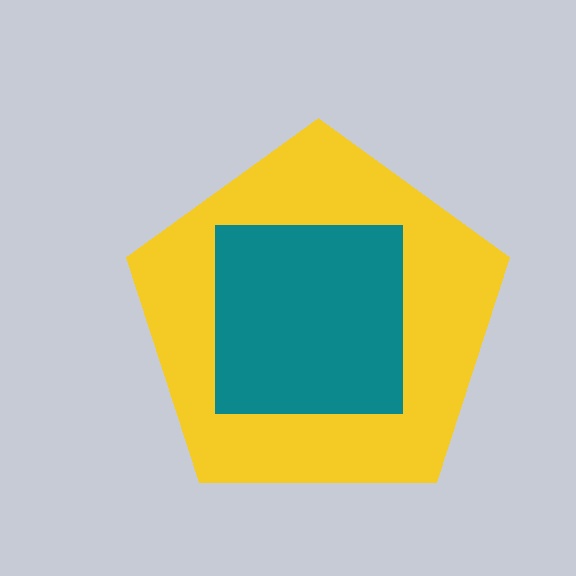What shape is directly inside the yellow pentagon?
The teal square.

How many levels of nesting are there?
2.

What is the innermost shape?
The teal square.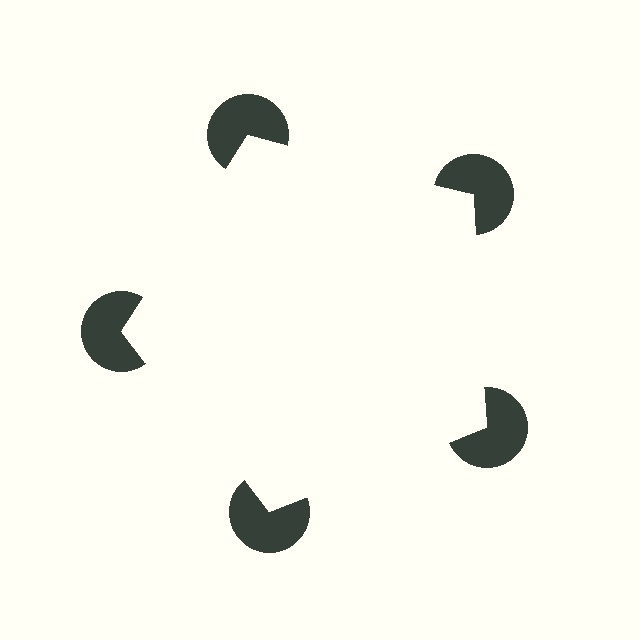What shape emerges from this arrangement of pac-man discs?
An illusory pentagon — its edges are inferred from the aligned wedge cuts in the pac-man discs, not physically drawn.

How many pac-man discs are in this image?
There are 5 — one at each vertex of the illusory pentagon.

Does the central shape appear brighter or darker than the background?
It typically appears slightly brighter than the background, even though no actual brightness change is drawn.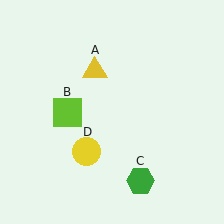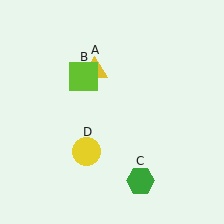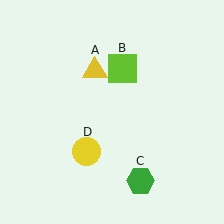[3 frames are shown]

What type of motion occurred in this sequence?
The lime square (object B) rotated clockwise around the center of the scene.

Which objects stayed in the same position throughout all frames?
Yellow triangle (object A) and green hexagon (object C) and yellow circle (object D) remained stationary.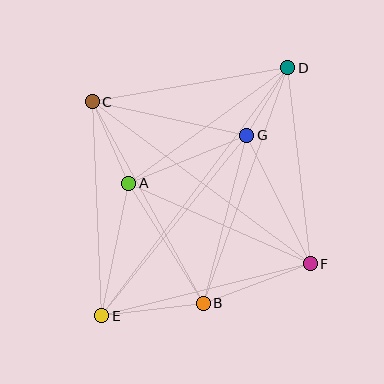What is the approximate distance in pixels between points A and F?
The distance between A and F is approximately 199 pixels.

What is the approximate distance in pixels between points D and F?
The distance between D and F is approximately 197 pixels.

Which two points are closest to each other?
Points D and G are closest to each other.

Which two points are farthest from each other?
Points D and E are farthest from each other.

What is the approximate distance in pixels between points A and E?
The distance between A and E is approximately 135 pixels.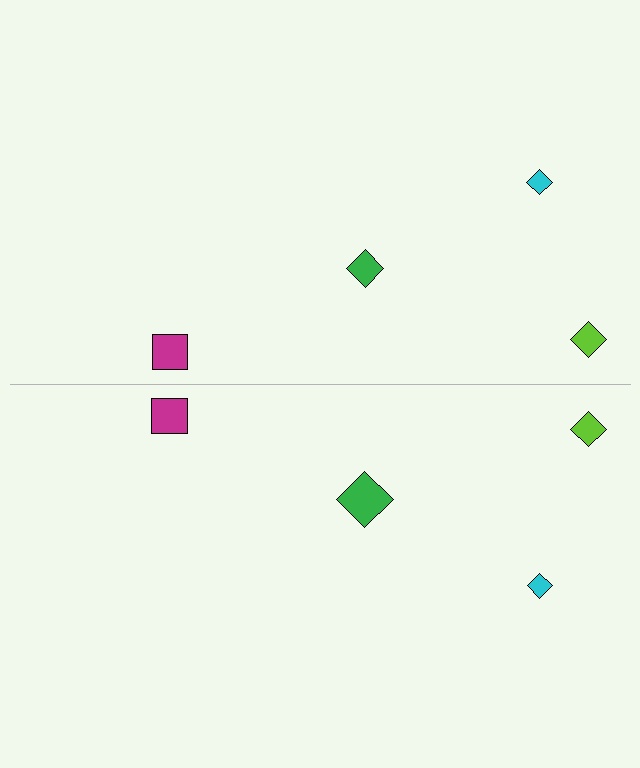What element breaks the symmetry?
The green diamond on the bottom side has a different size than its mirror counterpart.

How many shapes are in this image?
There are 8 shapes in this image.